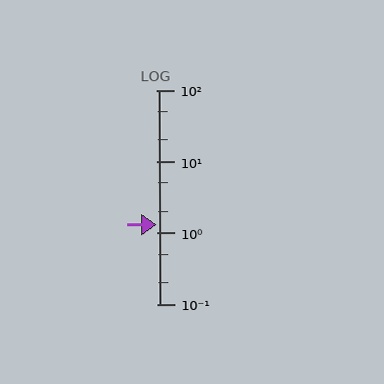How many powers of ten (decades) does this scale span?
The scale spans 3 decades, from 0.1 to 100.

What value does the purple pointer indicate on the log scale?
The pointer indicates approximately 1.3.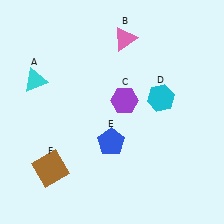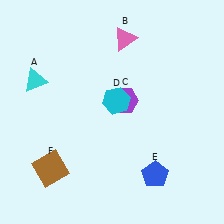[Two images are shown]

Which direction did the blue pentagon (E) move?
The blue pentagon (E) moved right.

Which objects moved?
The objects that moved are: the cyan hexagon (D), the blue pentagon (E).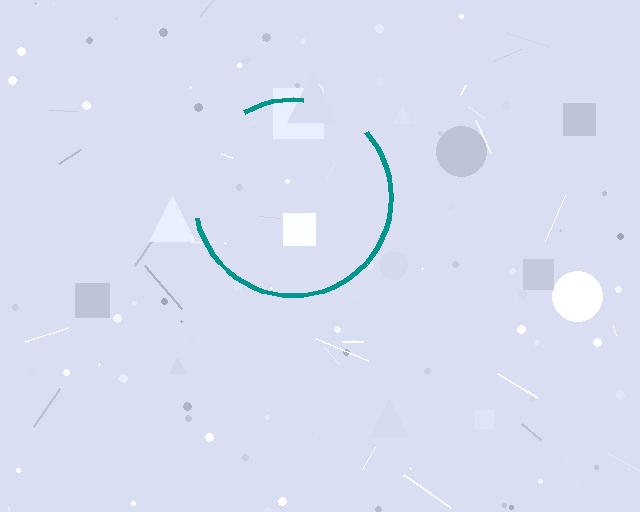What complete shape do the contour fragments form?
The contour fragments form a circle.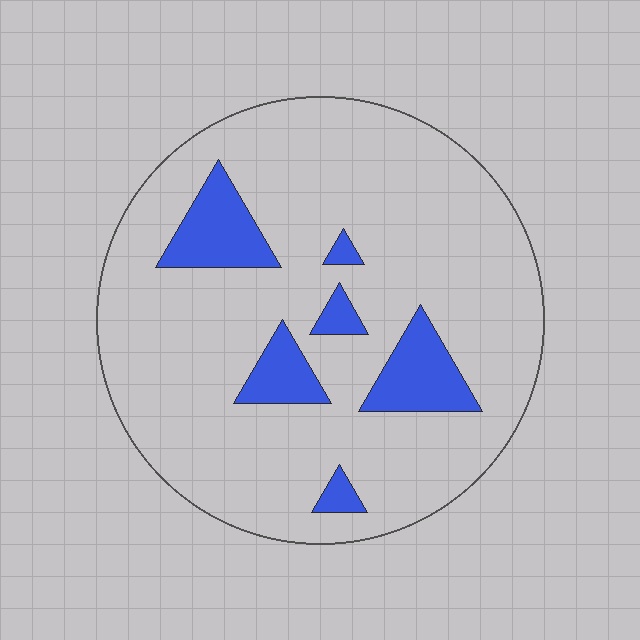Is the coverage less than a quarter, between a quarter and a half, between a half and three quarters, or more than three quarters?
Less than a quarter.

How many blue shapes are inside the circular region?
6.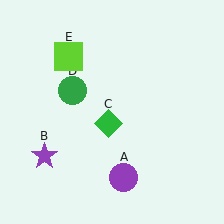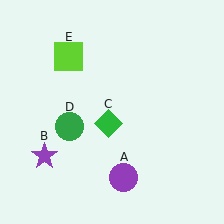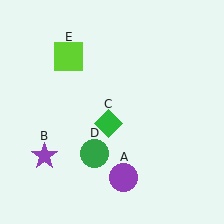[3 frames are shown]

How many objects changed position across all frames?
1 object changed position: green circle (object D).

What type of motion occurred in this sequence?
The green circle (object D) rotated counterclockwise around the center of the scene.